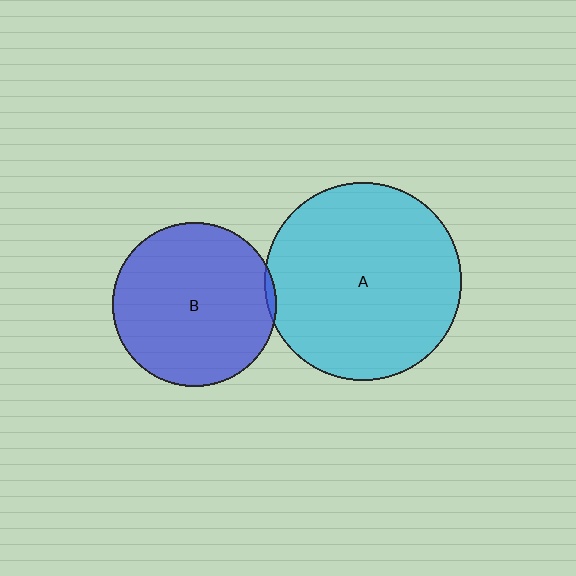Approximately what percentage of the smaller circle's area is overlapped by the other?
Approximately 5%.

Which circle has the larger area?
Circle A (cyan).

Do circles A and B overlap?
Yes.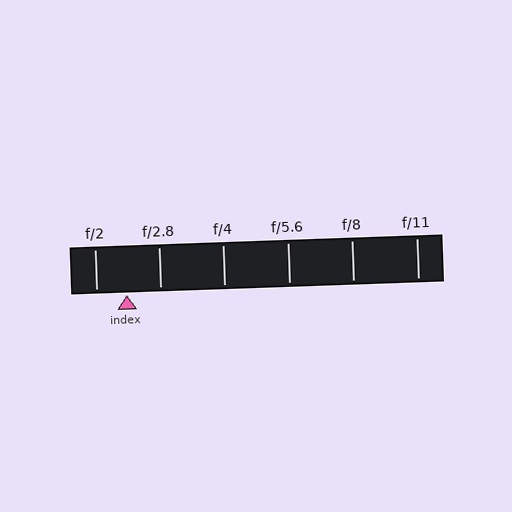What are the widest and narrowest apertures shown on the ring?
The widest aperture shown is f/2 and the narrowest is f/11.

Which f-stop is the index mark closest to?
The index mark is closest to f/2.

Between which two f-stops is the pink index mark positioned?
The index mark is between f/2 and f/2.8.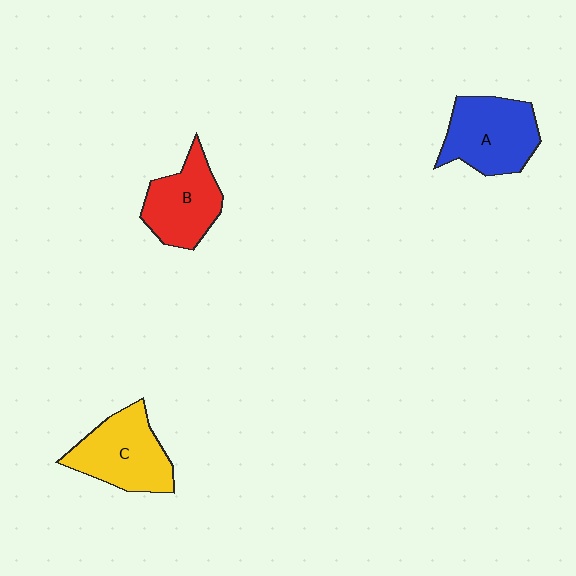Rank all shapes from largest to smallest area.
From largest to smallest: A (blue), C (yellow), B (red).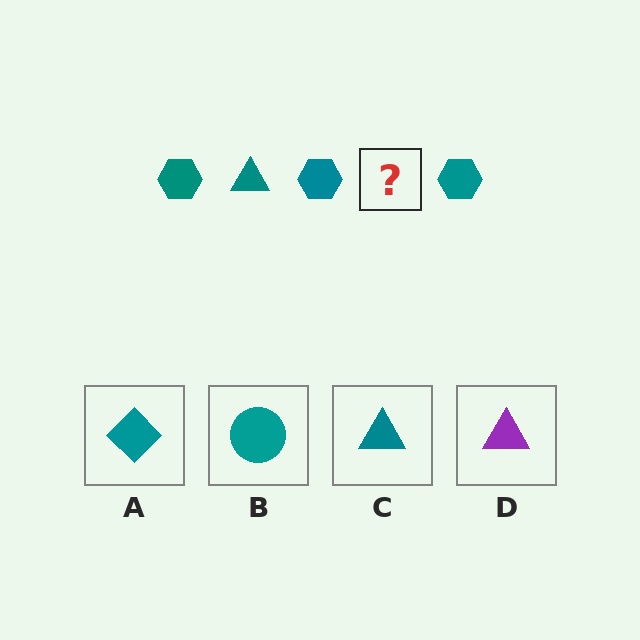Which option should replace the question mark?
Option C.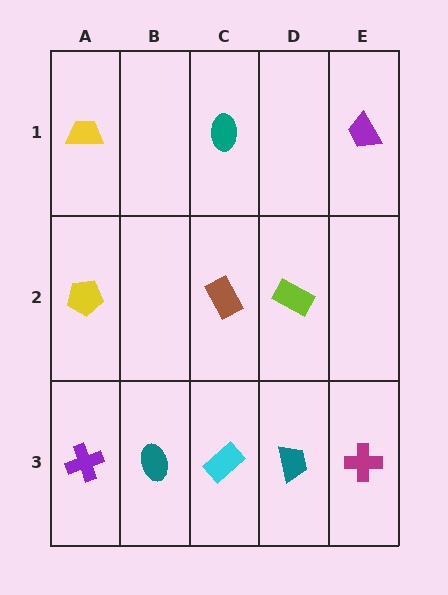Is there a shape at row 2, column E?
No, that cell is empty.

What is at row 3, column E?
A magenta cross.